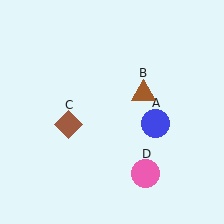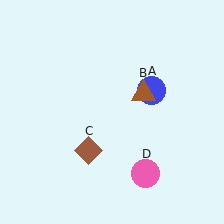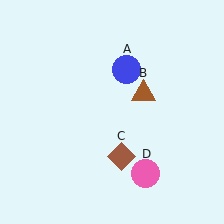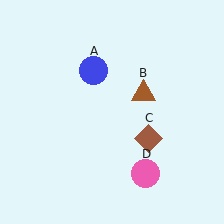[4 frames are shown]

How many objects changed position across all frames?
2 objects changed position: blue circle (object A), brown diamond (object C).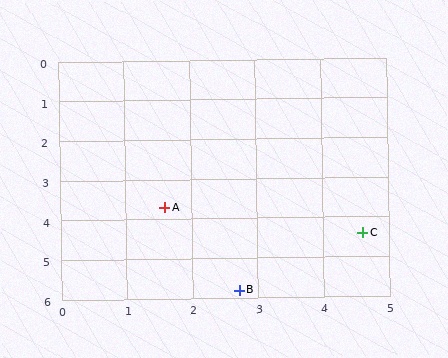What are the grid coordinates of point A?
Point A is at approximately (1.6, 3.7).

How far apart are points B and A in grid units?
Points B and A are about 2.4 grid units apart.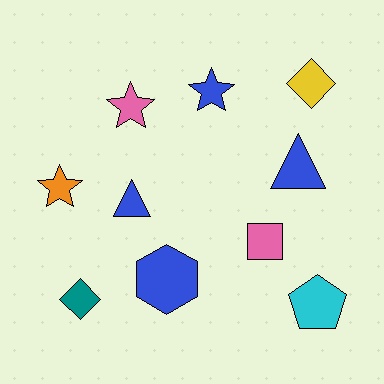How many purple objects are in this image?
There are no purple objects.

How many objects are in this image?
There are 10 objects.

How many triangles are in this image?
There are 2 triangles.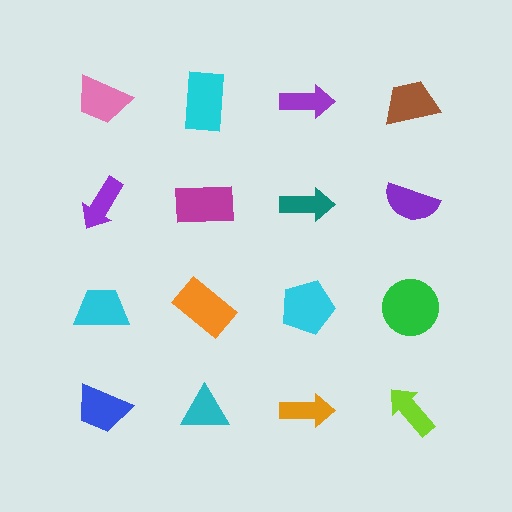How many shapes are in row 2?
4 shapes.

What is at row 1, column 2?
A cyan rectangle.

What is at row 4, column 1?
A blue trapezoid.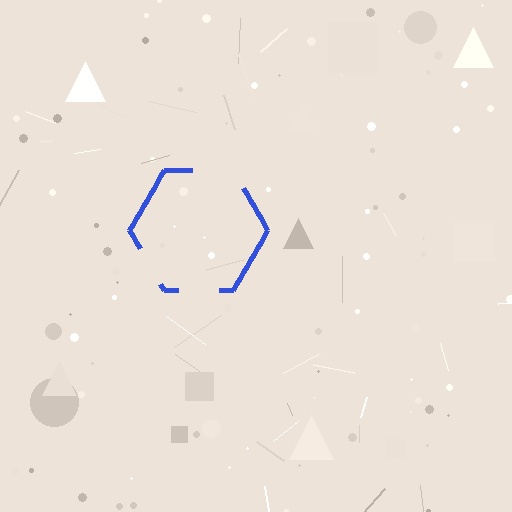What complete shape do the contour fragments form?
The contour fragments form a hexagon.